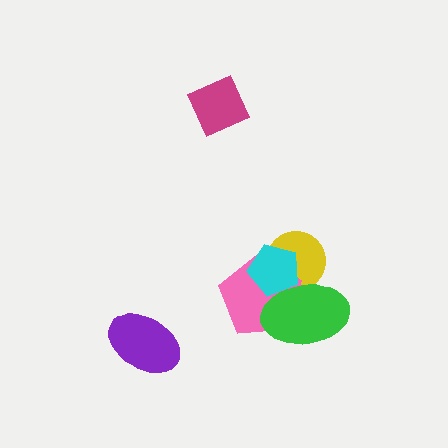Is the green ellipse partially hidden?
No, no other shape covers it.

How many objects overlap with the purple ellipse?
0 objects overlap with the purple ellipse.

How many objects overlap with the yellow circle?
3 objects overlap with the yellow circle.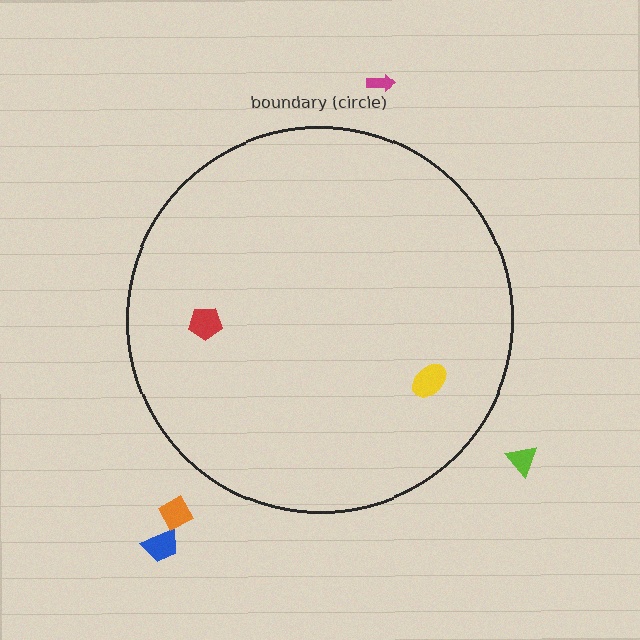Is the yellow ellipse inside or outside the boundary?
Inside.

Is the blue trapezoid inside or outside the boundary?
Outside.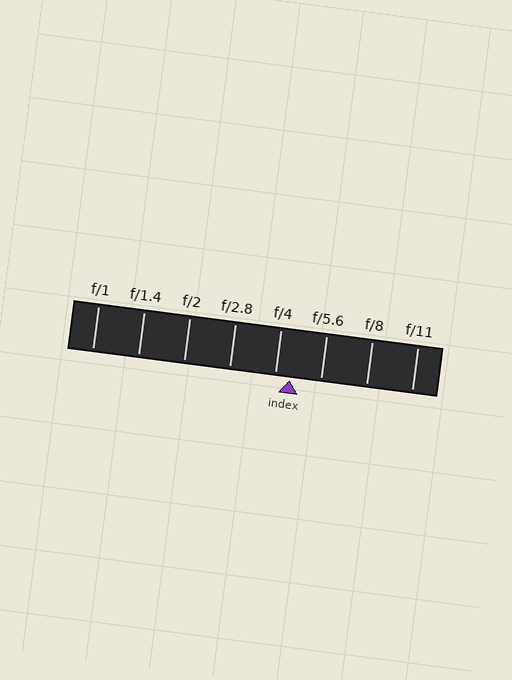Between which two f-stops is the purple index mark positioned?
The index mark is between f/4 and f/5.6.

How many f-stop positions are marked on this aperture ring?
There are 8 f-stop positions marked.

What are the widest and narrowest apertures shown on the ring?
The widest aperture shown is f/1 and the narrowest is f/11.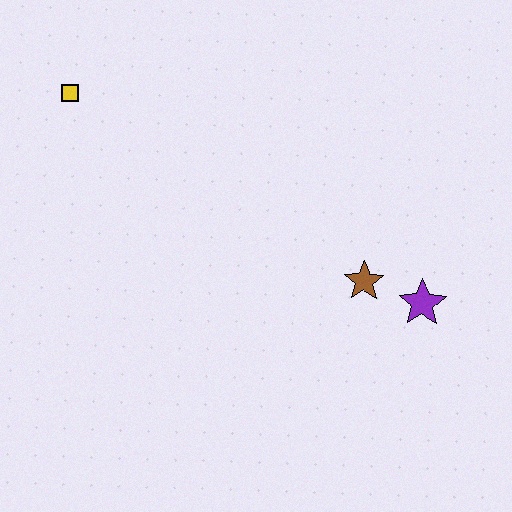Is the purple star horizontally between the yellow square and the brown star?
No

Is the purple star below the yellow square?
Yes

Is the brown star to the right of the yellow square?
Yes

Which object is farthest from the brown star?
The yellow square is farthest from the brown star.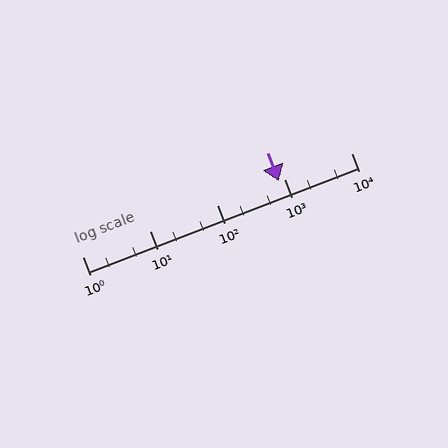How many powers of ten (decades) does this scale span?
The scale spans 4 decades, from 1 to 10000.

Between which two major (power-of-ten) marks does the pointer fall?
The pointer is between 100 and 1000.